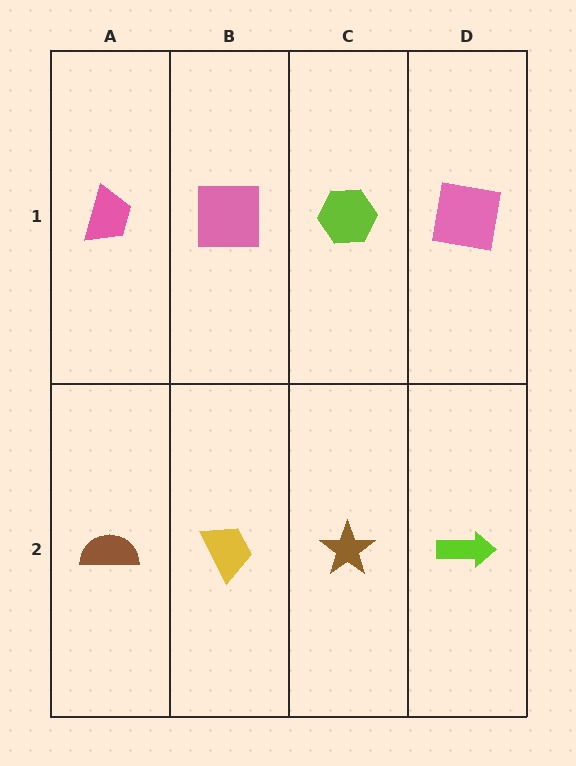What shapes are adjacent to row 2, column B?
A pink square (row 1, column B), a brown semicircle (row 2, column A), a brown star (row 2, column C).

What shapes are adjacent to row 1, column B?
A yellow trapezoid (row 2, column B), a pink trapezoid (row 1, column A), a lime hexagon (row 1, column C).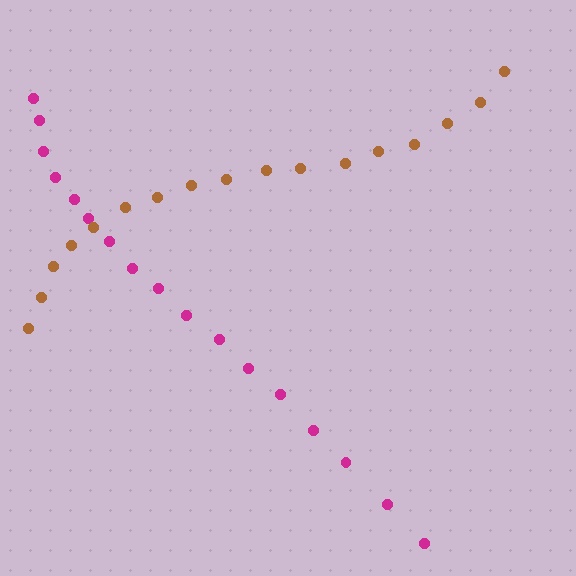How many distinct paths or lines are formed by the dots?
There are 2 distinct paths.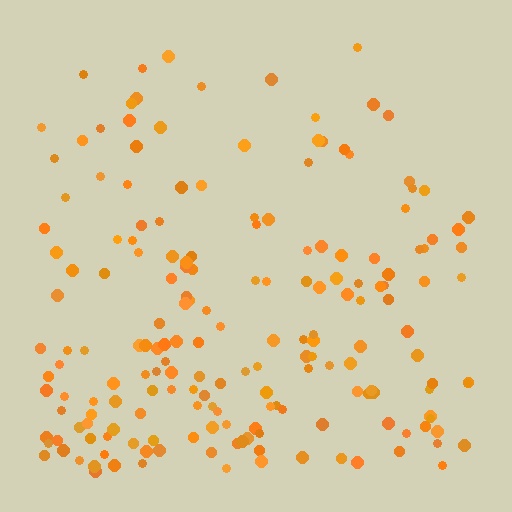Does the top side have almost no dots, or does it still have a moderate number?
Still a moderate number, just noticeably fewer than the bottom.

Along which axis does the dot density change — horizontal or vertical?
Vertical.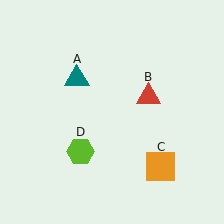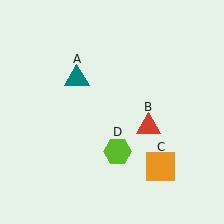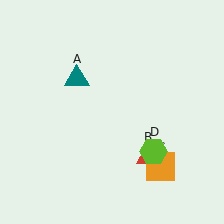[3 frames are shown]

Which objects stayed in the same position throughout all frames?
Teal triangle (object A) and orange square (object C) remained stationary.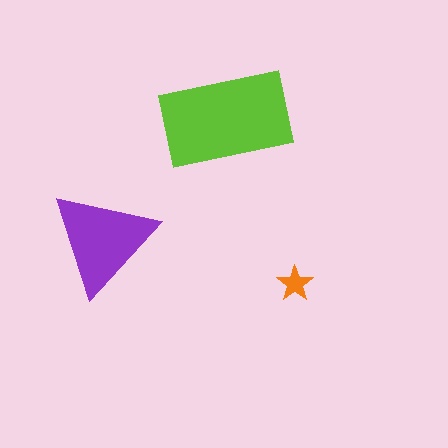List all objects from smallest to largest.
The orange star, the purple triangle, the lime rectangle.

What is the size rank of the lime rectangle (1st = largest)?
1st.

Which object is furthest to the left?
The purple triangle is leftmost.